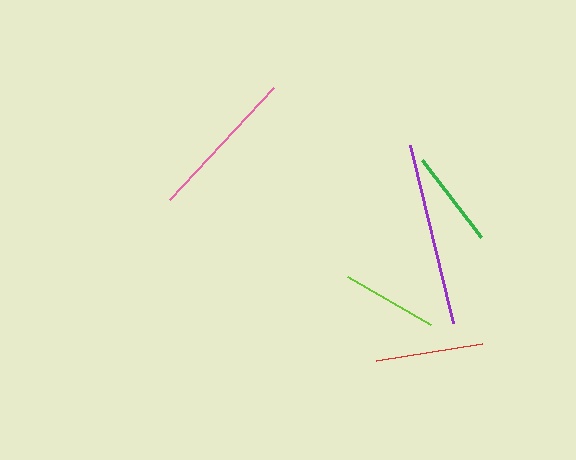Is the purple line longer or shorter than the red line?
The purple line is longer than the red line.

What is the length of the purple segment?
The purple segment is approximately 183 pixels long.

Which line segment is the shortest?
The lime line is the shortest at approximately 96 pixels.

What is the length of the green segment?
The green segment is approximately 97 pixels long.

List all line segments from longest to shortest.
From longest to shortest: purple, pink, red, green, lime.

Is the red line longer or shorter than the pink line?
The pink line is longer than the red line.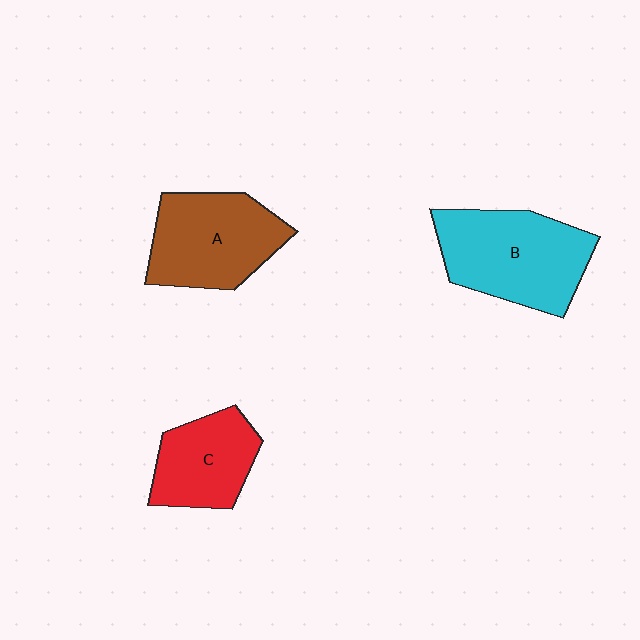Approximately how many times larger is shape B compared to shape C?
Approximately 1.5 times.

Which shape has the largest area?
Shape B (cyan).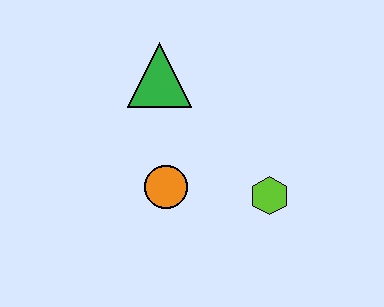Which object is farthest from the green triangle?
The lime hexagon is farthest from the green triangle.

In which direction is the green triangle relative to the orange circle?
The green triangle is above the orange circle.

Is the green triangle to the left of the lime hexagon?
Yes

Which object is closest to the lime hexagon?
The orange circle is closest to the lime hexagon.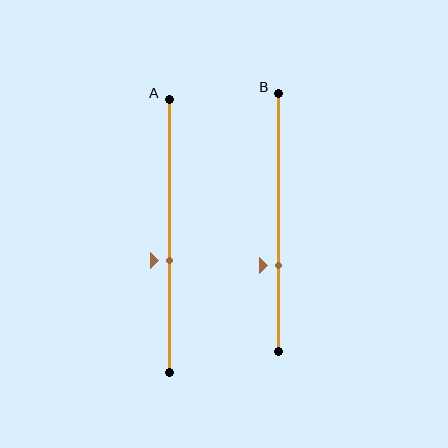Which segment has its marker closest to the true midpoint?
Segment A has its marker closest to the true midpoint.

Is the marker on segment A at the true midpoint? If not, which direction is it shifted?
No, the marker on segment A is shifted downward by about 9% of the segment length.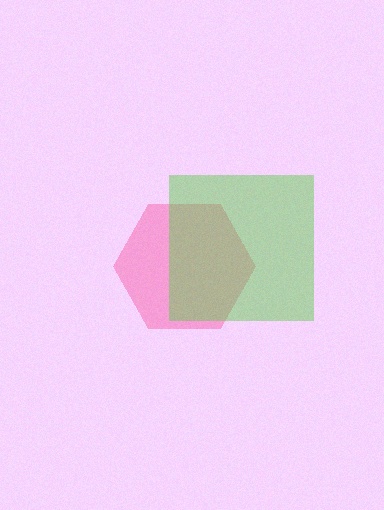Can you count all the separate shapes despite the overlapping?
Yes, there are 2 separate shapes.